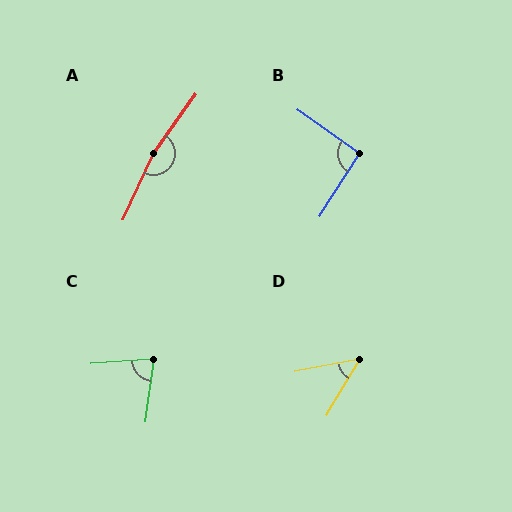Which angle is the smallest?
D, at approximately 49 degrees.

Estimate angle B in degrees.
Approximately 93 degrees.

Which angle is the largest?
A, at approximately 169 degrees.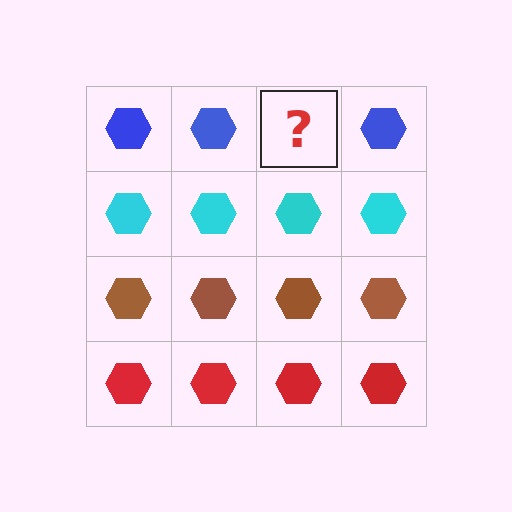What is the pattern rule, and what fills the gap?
The rule is that each row has a consistent color. The gap should be filled with a blue hexagon.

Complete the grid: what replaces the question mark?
The question mark should be replaced with a blue hexagon.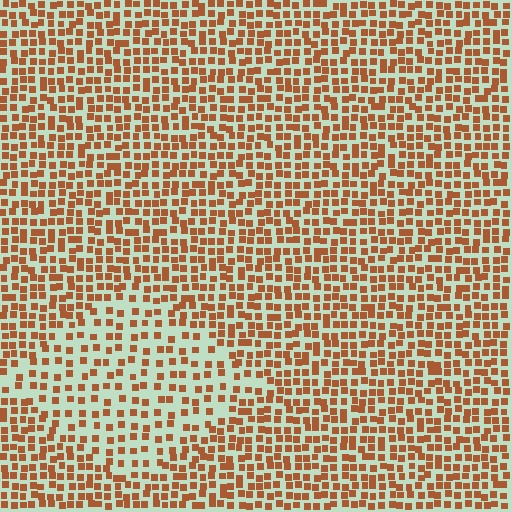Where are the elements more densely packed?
The elements are more densely packed outside the diamond boundary.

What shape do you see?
I see a diamond.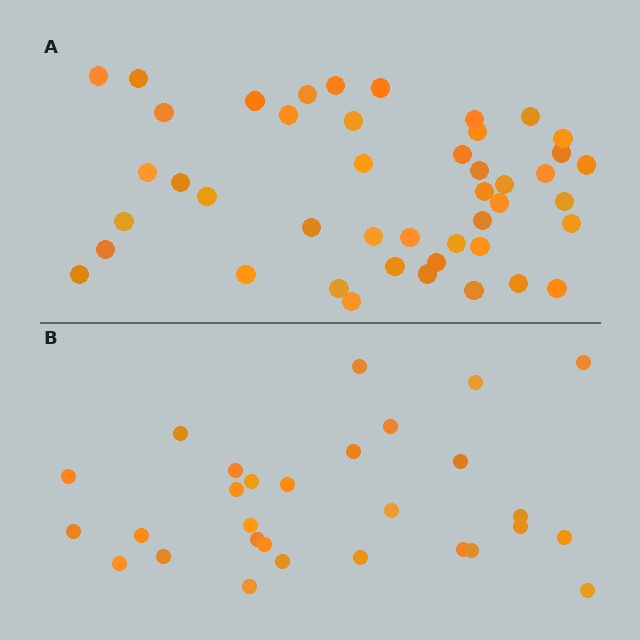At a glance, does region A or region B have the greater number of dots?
Region A (the top region) has more dots.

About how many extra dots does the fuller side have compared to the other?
Region A has approximately 15 more dots than region B.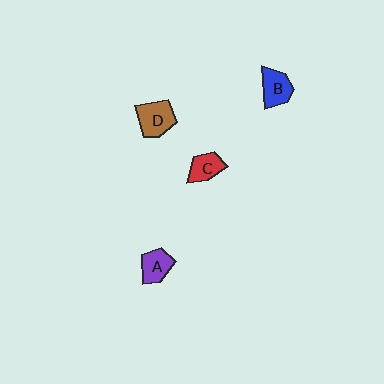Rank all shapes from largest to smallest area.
From largest to smallest: D (brown), B (blue), A (purple), C (red).